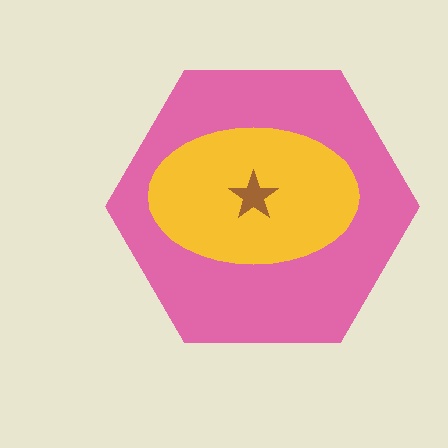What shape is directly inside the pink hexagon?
The yellow ellipse.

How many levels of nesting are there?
3.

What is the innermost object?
The brown star.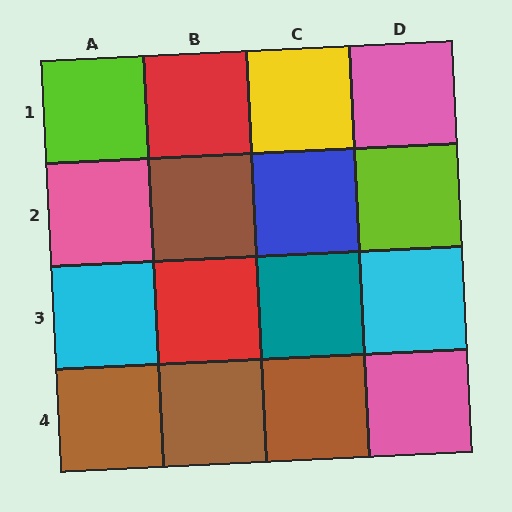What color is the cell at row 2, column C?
Blue.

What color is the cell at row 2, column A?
Pink.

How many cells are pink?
3 cells are pink.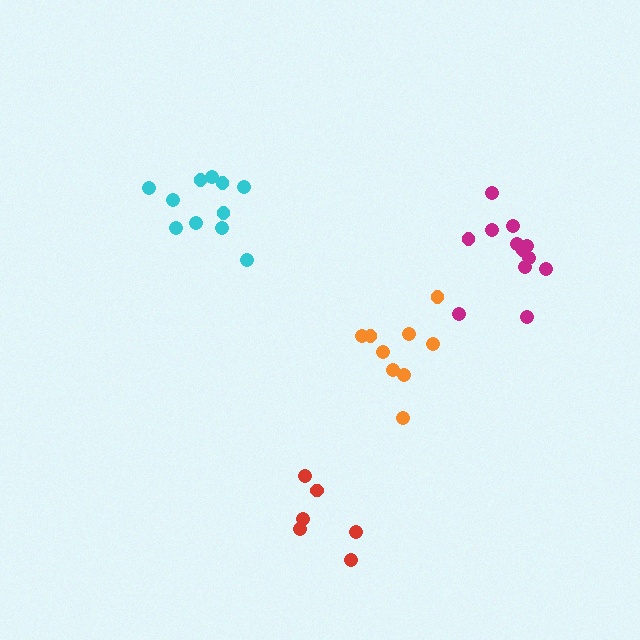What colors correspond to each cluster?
The clusters are colored: magenta, red, cyan, orange.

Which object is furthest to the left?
The cyan cluster is leftmost.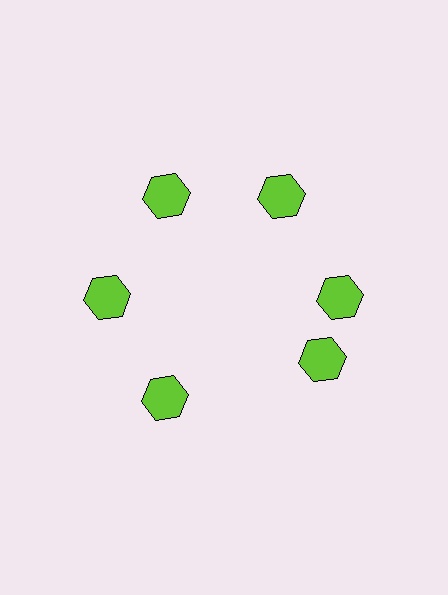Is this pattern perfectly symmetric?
No. The 6 lime hexagons are arranged in a ring, but one element near the 5 o'clock position is rotated out of alignment along the ring, breaking the 6-fold rotational symmetry.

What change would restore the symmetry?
The symmetry would be restored by rotating it back into even spacing with its neighbors so that all 6 hexagons sit at equal angles and equal distance from the center.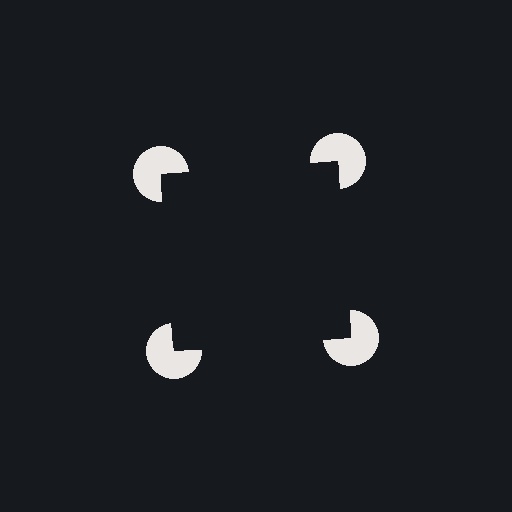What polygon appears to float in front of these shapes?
An illusory square — its edges are inferred from the aligned wedge cuts in the pac-man discs, not physically drawn.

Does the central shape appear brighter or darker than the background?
It typically appears slightly darker than the background, even though no actual brightness change is drawn.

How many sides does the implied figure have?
4 sides.